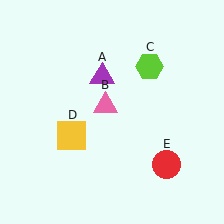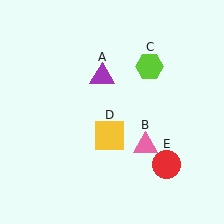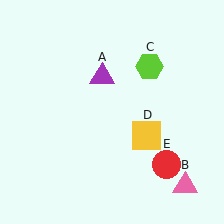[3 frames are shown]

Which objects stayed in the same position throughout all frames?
Purple triangle (object A) and lime hexagon (object C) and red circle (object E) remained stationary.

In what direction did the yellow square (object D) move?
The yellow square (object D) moved right.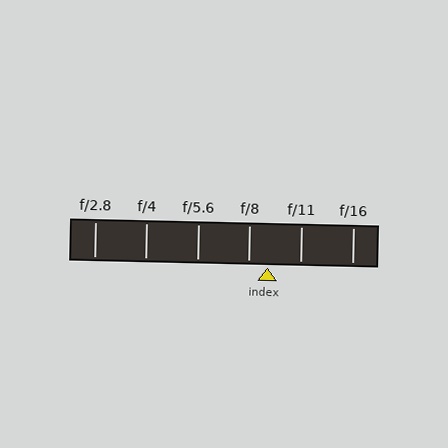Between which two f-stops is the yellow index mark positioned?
The index mark is between f/8 and f/11.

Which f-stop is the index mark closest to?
The index mark is closest to f/8.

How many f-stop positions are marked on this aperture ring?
There are 6 f-stop positions marked.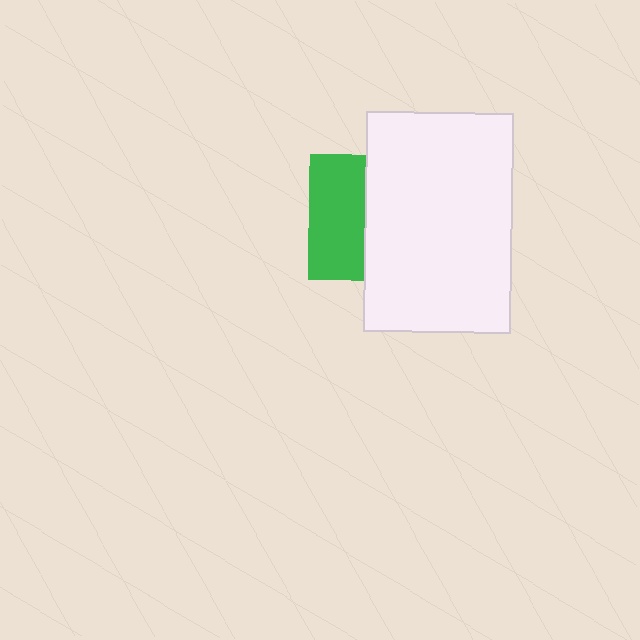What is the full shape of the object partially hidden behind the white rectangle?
The partially hidden object is a green square.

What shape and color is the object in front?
The object in front is a white rectangle.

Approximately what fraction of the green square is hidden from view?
Roughly 55% of the green square is hidden behind the white rectangle.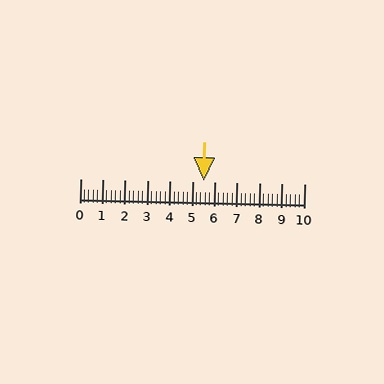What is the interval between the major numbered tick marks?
The major tick marks are spaced 1 units apart.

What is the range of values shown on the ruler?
The ruler shows values from 0 to 10.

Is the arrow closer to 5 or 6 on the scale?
The arrow is closer to 6.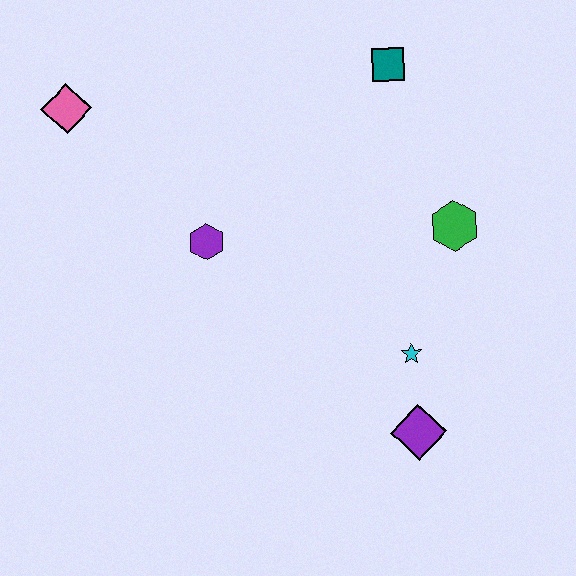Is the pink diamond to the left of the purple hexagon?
Yes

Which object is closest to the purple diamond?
The cyan star is closest to the purple diamond.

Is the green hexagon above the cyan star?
Yes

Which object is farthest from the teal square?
The purple diamond is farthest from the teal square.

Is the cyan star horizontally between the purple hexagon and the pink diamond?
No